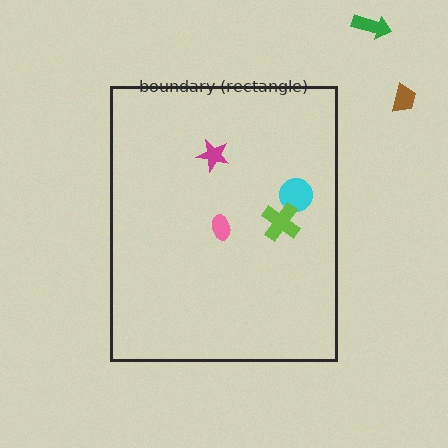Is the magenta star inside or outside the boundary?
Inside.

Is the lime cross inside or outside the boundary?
Inside.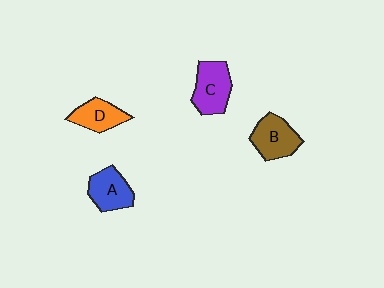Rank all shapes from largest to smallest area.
From largest to smallest: C (purple), B (brown), A (blue), D (orange).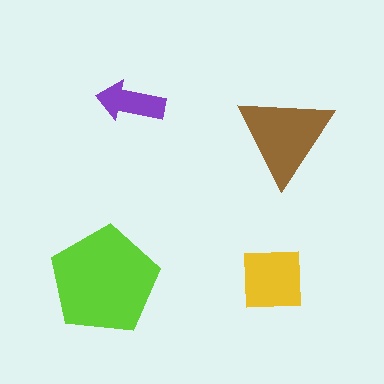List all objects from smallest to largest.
The purple arrow, the yellow square, the brown triangle, the lime pentagon.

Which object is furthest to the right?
The brown triangle is rightmost.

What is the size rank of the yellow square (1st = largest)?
3rd.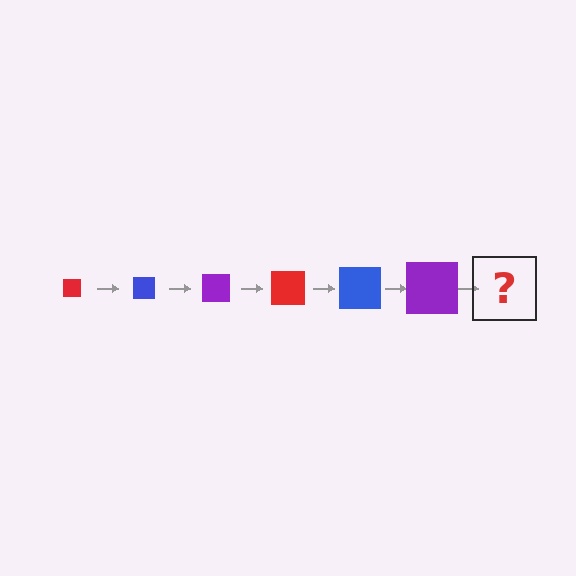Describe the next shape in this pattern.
It should be a red square, larger than the previous one.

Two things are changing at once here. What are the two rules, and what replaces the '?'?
The two rules are that the square grows larger each step and the color cycles through red, blue, and purple. The '?' should be a red square, larger than the previous one.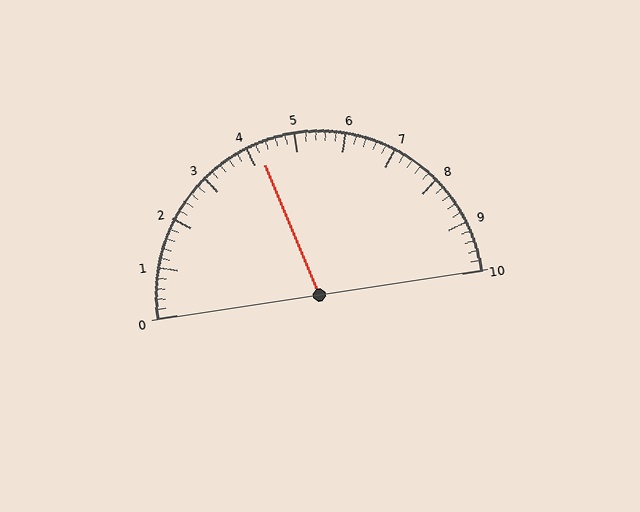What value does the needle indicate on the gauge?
The needle indicates approximately 4.2.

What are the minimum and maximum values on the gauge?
The gauge ranges from 0 to 10.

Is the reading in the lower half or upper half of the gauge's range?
The reading is in the lower half of the range (0 to 10).